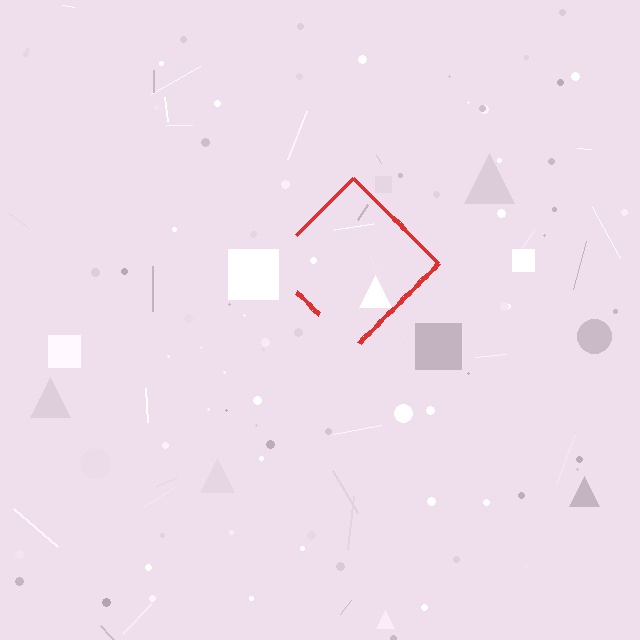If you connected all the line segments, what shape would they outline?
They would outline a diamond.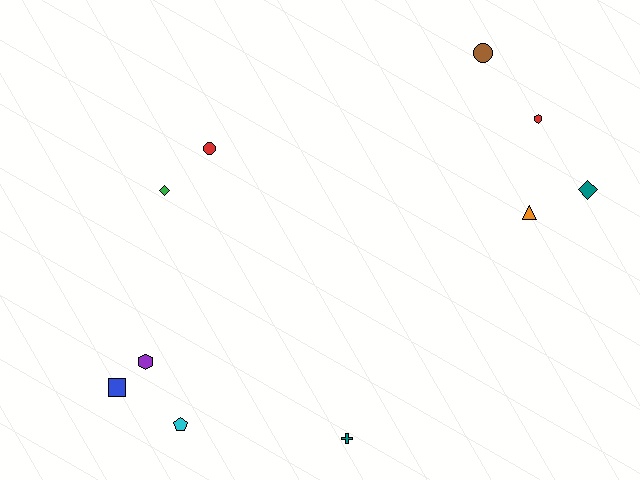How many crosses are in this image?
There is 1 cross.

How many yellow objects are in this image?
There are no yellow objects.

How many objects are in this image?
There are 10 objects.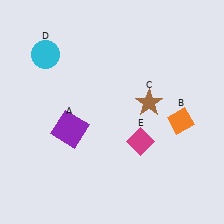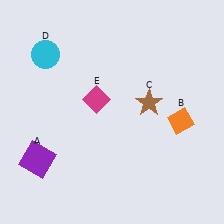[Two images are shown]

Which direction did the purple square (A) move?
The purple square (A) moved left.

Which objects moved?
The objects that moved are: the purple square (A), the magenta diamond (E).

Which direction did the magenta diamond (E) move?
The magenta diamond (E) moved left.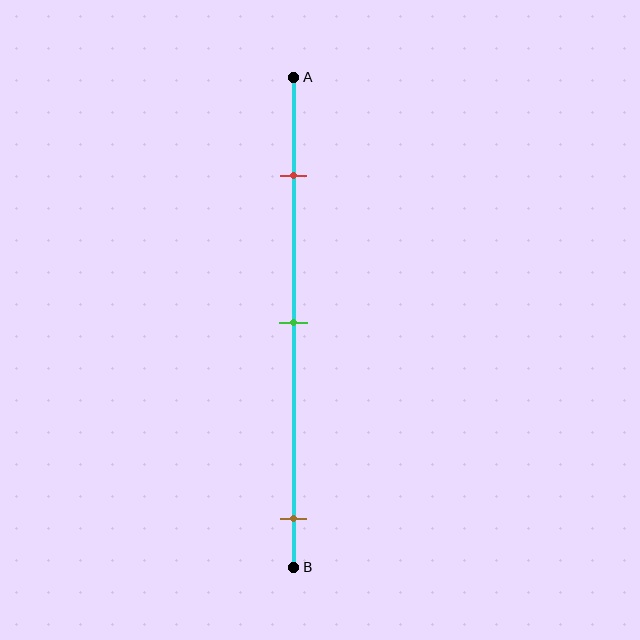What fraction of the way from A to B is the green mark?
The green mark is approximately 50% (0.5) of the way from A to B.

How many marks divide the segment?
There are 3 marks dividing the segment.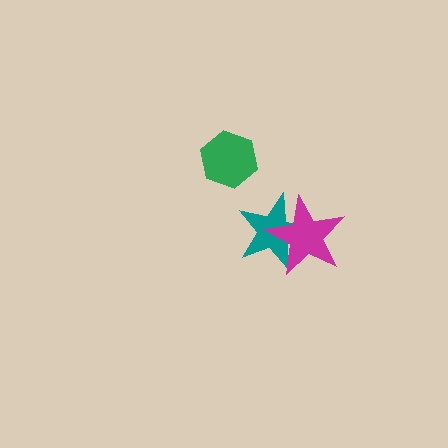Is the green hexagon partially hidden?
No, no other shape covers it.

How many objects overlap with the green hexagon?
0 objects overlap with the green hexagon.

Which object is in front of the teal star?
The magenta star is in front of the teal star.